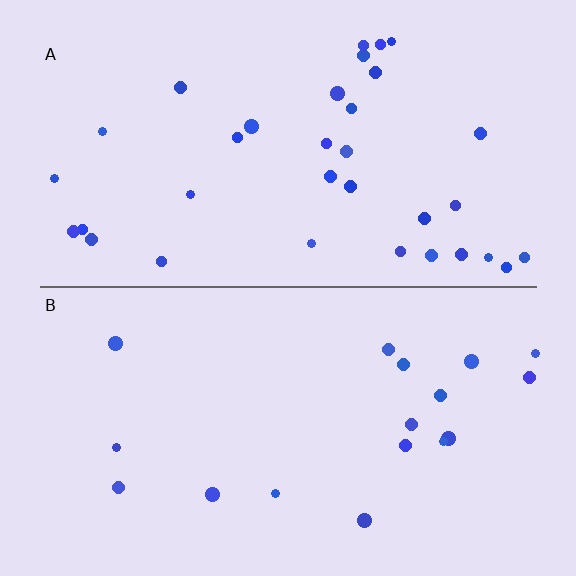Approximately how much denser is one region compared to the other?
Approximately 2.0× — region A over region B.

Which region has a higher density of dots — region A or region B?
A (the top).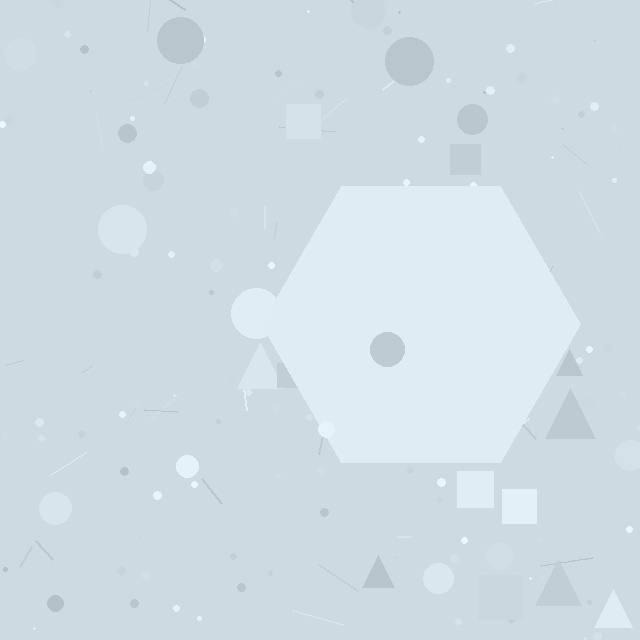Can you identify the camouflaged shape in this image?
The camouflaged shape is a hexagon.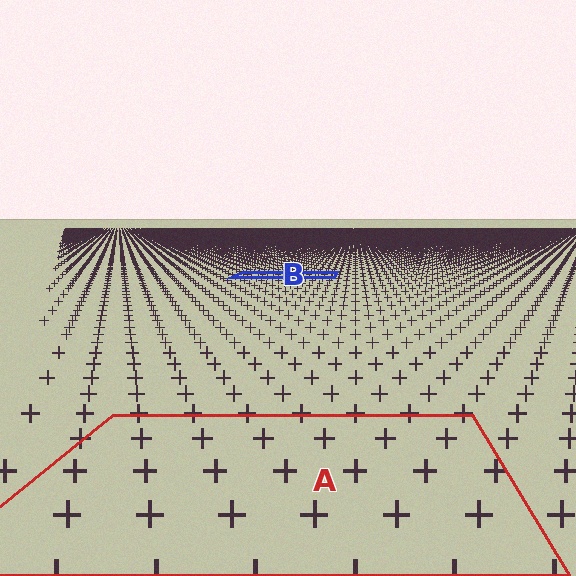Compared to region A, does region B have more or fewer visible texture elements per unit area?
Region B has more texture elements per unit area — they are packed more densely because it is farther away.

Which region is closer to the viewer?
Region A is closer. The texture elements there are larger and more spread out.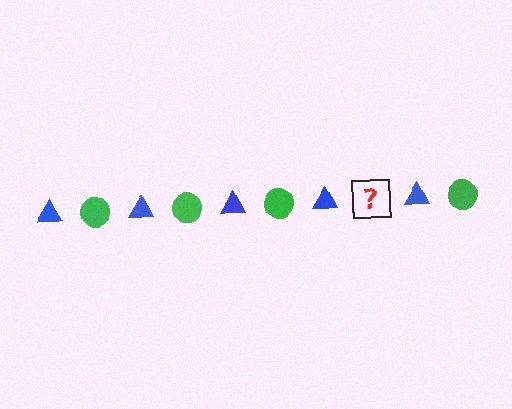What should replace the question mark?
The question mark should be replaced with a green circle.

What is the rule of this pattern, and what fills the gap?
The rule is that the pattern alternates between blue triangle and green circle. The gap should be filled with a green circle.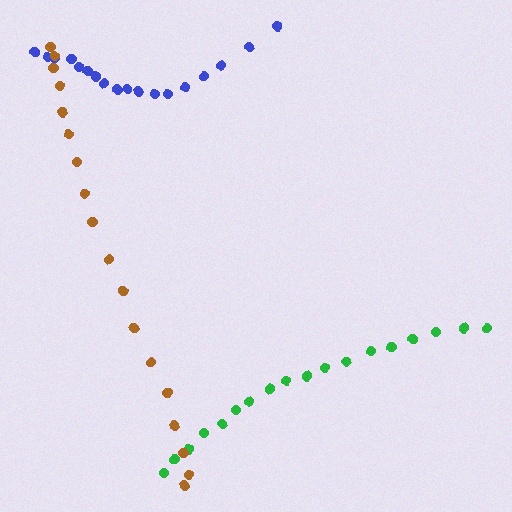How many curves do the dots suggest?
There are 3 distinct paths.